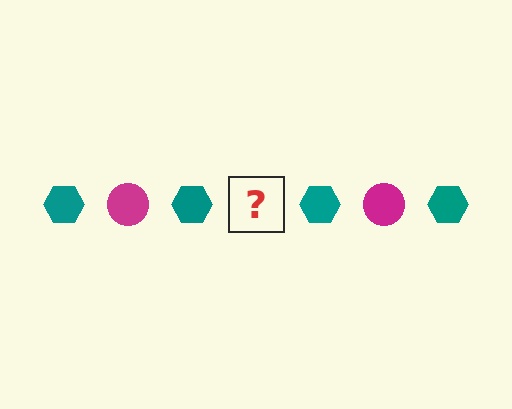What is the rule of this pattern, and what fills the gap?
The rule is that the pattern alternates between teal hexagon and magenta circle. The gap should be filled with a magenta circle.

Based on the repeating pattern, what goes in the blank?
The blank should be a magenta circle.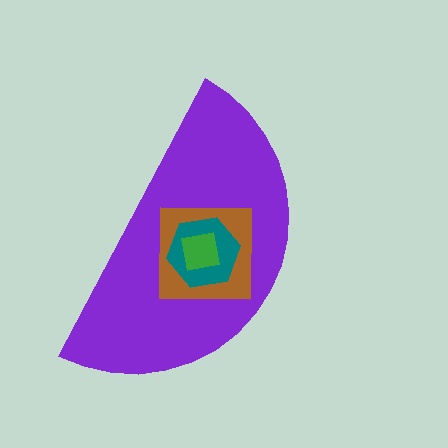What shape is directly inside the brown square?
The teal hexagon.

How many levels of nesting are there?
4.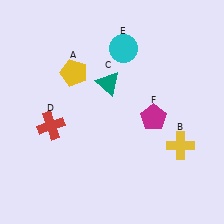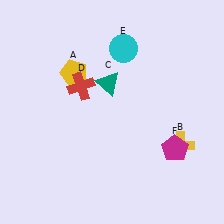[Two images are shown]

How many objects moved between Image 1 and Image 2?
2 objects moved between the two images.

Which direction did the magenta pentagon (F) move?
The magenta pentagon (F) moved down.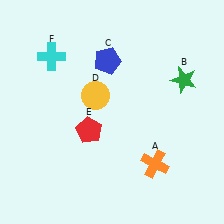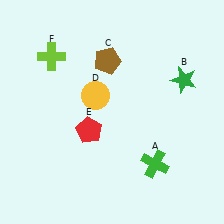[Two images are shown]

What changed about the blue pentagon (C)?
In Image 1, C is blue. In Image 2, it changed to brown.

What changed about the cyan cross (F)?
In Image 1, F is cyan. In Image 2, it changed to lime.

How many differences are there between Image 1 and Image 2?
There are 3 differences between the two images.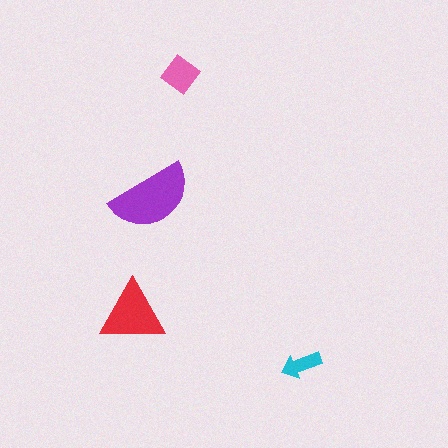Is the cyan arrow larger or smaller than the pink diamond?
Smaller.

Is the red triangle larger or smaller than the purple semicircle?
Smaller.